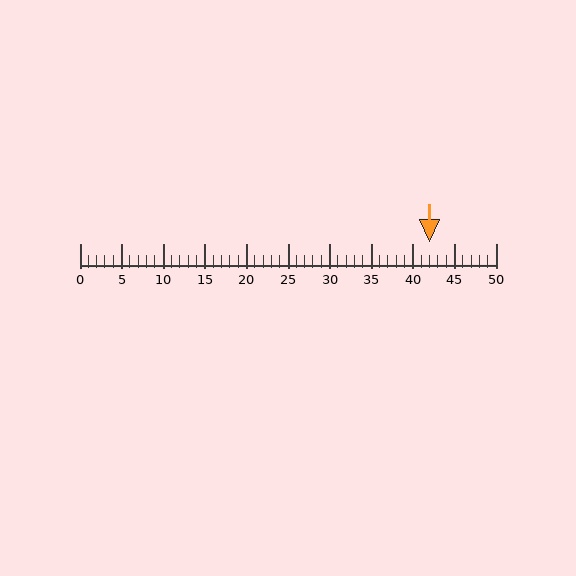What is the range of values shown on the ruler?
The ruler shows values from 0 to 50.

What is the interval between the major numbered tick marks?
The major tick marks are spaced 5 units apart.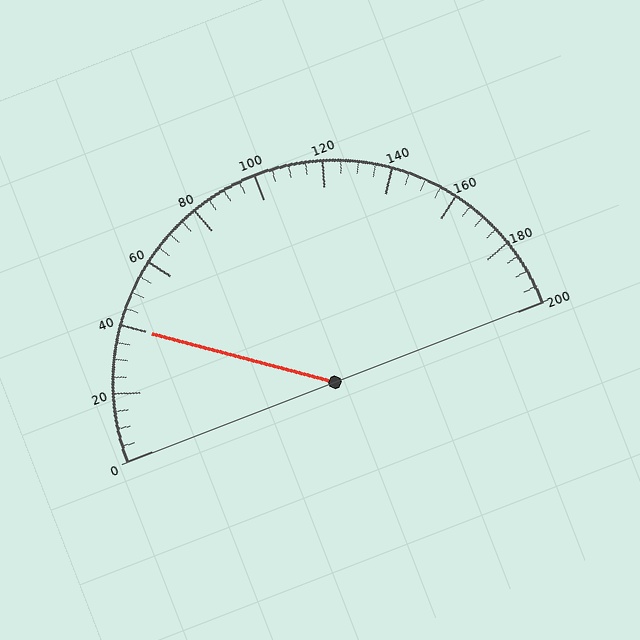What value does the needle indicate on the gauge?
The needle indicates approximately 40.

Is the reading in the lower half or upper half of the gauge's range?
The reading is in the lower half of the range (0 to 200).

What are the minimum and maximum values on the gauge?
The gauge ranges from 0 to 200.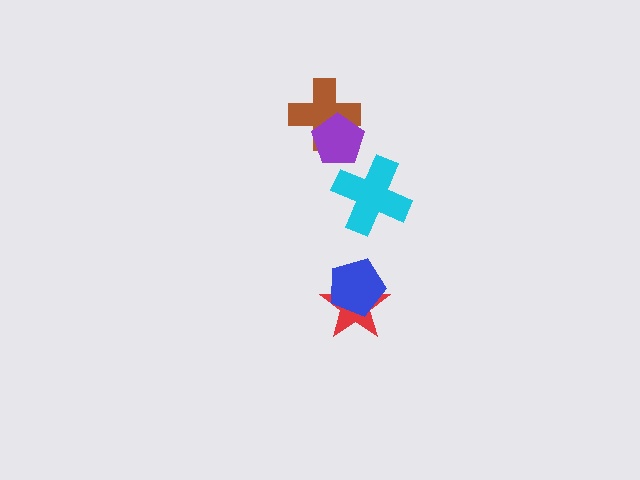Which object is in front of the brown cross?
The purple pentagon is in front of the brown cross.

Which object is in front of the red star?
The blue pentagon is in front of the red star.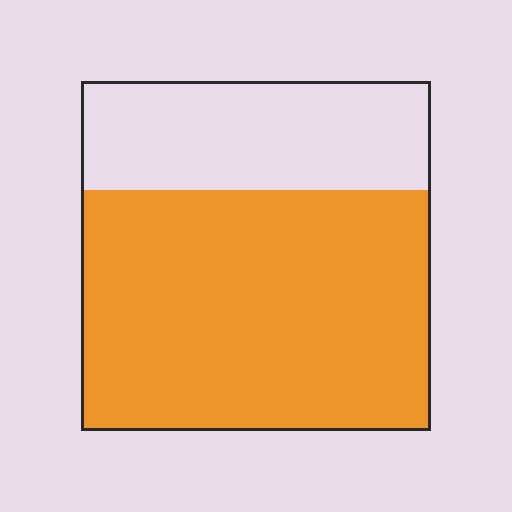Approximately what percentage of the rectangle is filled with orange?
Approximately 70%.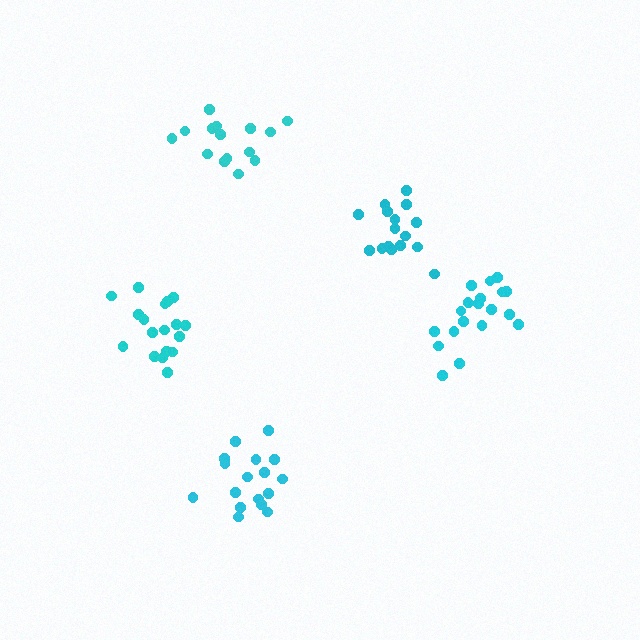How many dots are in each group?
Group 1: 16 dots, Group 2: 17 dots, Group 3: 15 dots, Group 4: 18 dots, Group 5: 20 dots (86 total).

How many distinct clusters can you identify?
There are 5 distinct clusters.